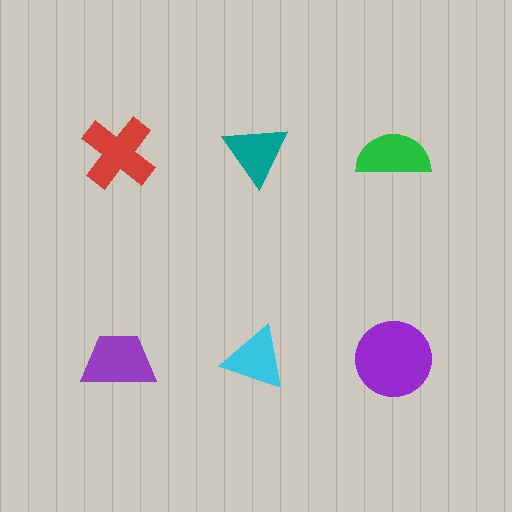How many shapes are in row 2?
3 shapes.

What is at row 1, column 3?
A green semicircle.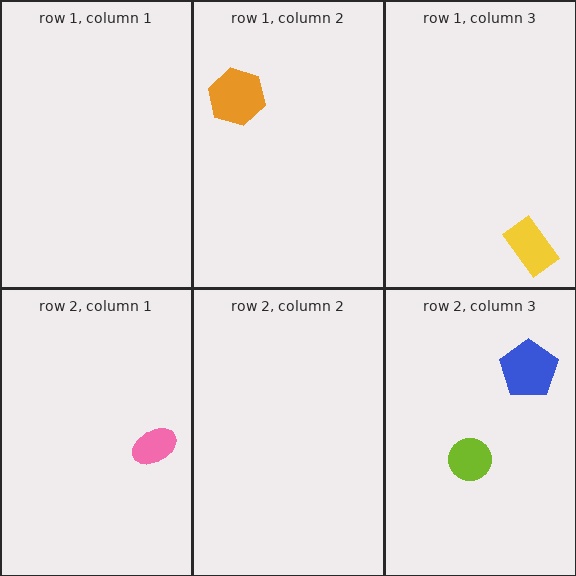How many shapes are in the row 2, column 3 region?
2.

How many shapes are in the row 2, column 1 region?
1.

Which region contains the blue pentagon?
The row 2, column 3 region.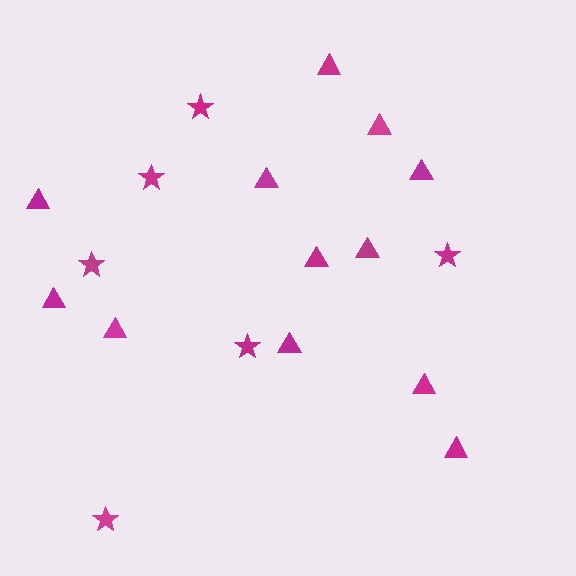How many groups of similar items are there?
There are 2 groups: one group of triangles (12) and one group of stars (6).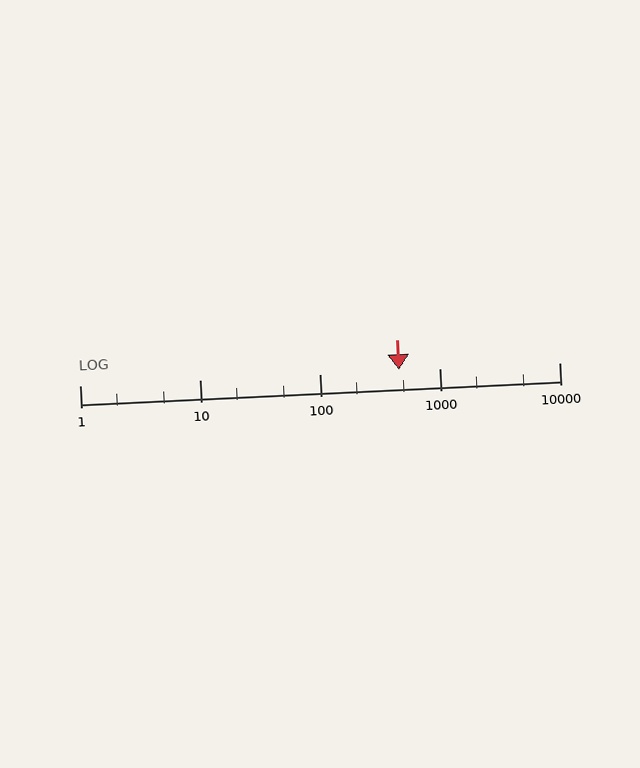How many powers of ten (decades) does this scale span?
The scale spans 4 decades, from 1 to 10000.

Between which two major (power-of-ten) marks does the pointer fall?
The pointer is between 100 and 1000.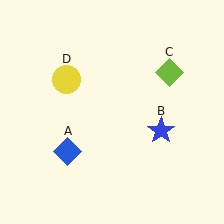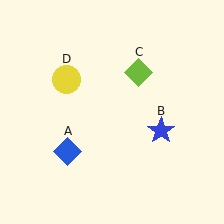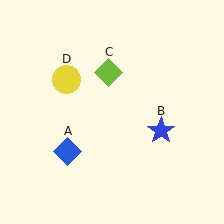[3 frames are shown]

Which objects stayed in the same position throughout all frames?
Blue diamond (object A) and blue star (object B) and yellow circle (object D) remained stationary.